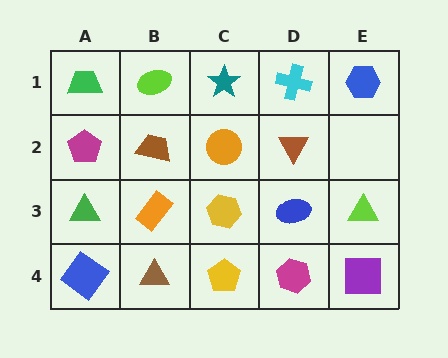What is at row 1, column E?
A blue hexagon.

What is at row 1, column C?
A teal star.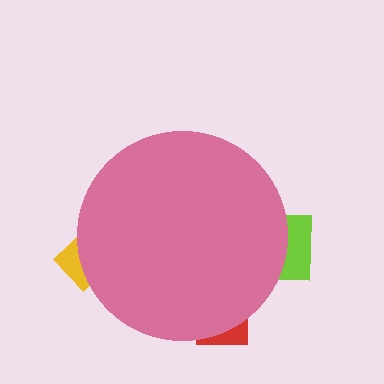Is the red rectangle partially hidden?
Yes, the red rectangle is partially hidden behind the pink circle.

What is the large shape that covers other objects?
A pink circle.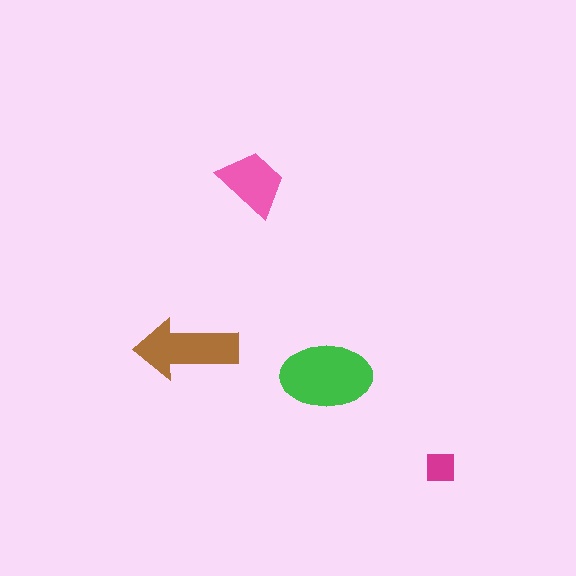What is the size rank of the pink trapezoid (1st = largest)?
3rd.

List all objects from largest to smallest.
The green ellipse, the brown arrow, the pink trapezoid, the magenta square.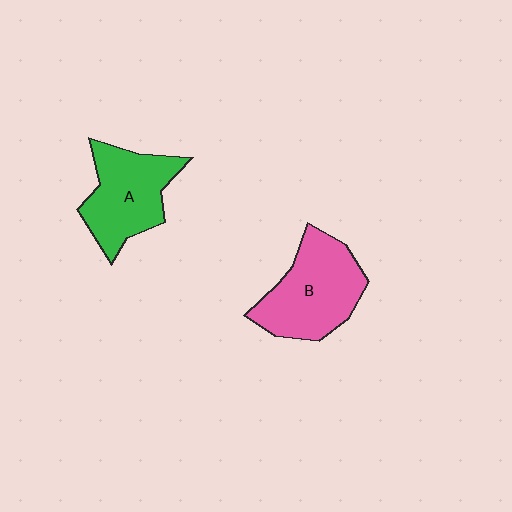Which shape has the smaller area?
Shape A (green).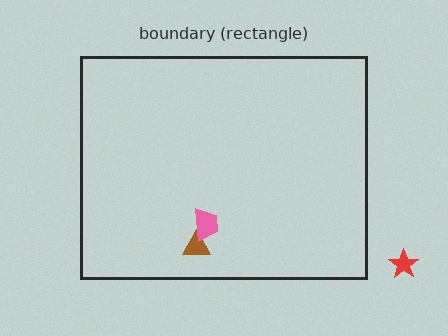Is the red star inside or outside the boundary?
Outside.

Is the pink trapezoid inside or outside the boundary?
Inside.